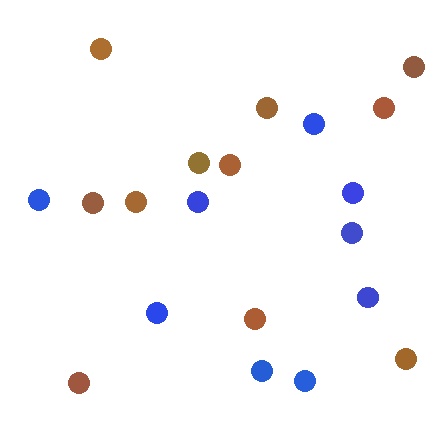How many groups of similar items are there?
There are 2 groups: one group of blue circles (9) and one group of brown circles (11).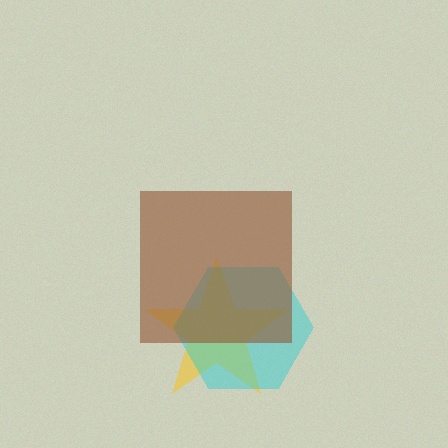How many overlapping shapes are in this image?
There are 3 overlapping shapes in the image.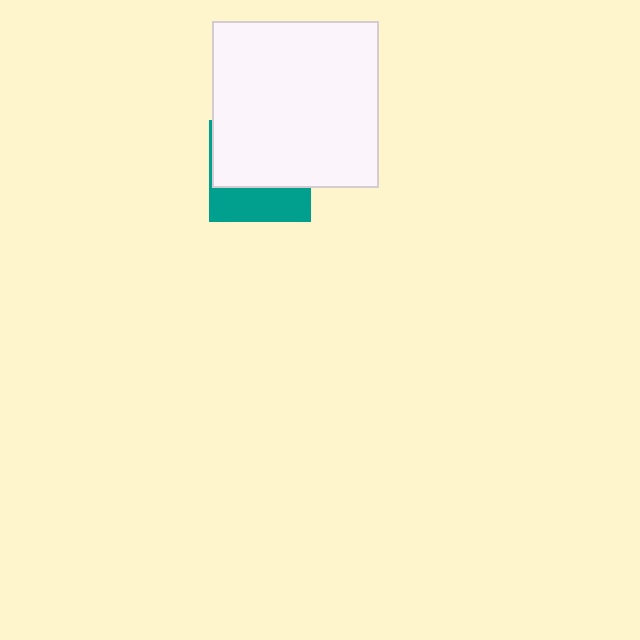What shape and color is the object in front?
The object in front is a white square.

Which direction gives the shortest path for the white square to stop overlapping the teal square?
Moving up gives the shortest separation.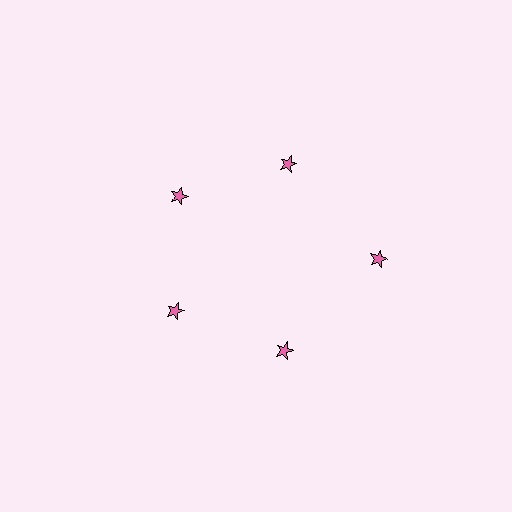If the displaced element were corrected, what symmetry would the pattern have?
It would have 5-fold rotational symmetry — the pattern would map onto itself every 72 degrees.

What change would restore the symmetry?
The symmetry would be restored by moving it inward, back onto the ring so that all 5 stars sit at equal angles and equal distance from the center.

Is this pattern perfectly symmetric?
No. The 5 pink stars are arranged in a ring, but one element near the 3 o'clock position is pushed outward from the center, breaking the 5-fold rotational symmetry.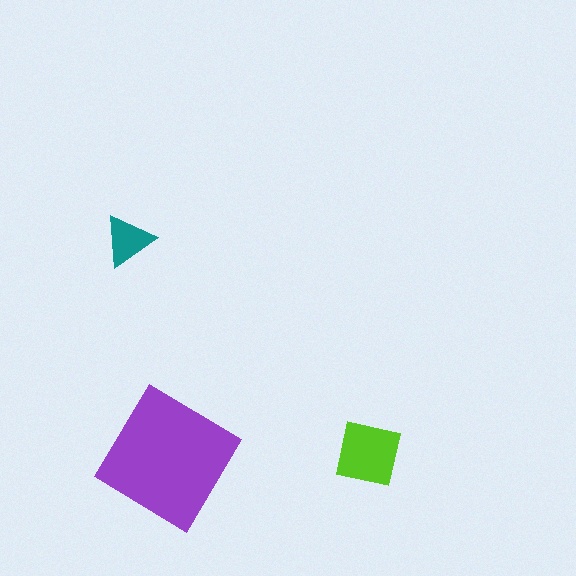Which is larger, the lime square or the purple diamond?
The purple diamond.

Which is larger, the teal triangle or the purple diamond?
The purple diamond.